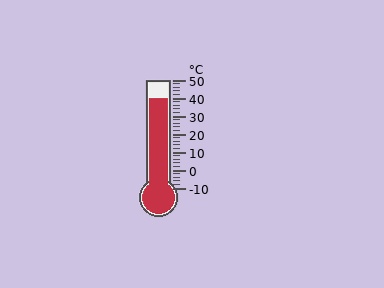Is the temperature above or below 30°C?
The temperature is above 30°C.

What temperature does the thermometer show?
The thermometer shows approximately 40°C.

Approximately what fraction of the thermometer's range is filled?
The thermometer is filled to approximately 85% of its range.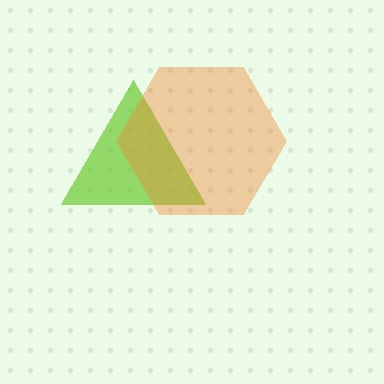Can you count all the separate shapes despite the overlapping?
Yes, there are 2 separate shapes.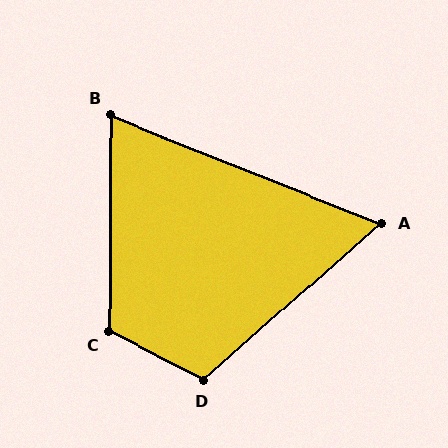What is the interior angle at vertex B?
Approximately 69 degrees (acute).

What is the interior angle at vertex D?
Approximately 111 degrees (obtuse).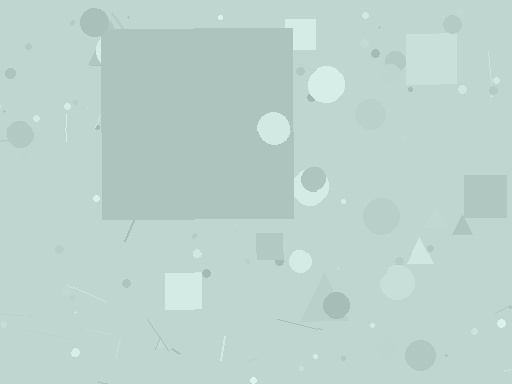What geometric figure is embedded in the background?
A square is embedded in the background.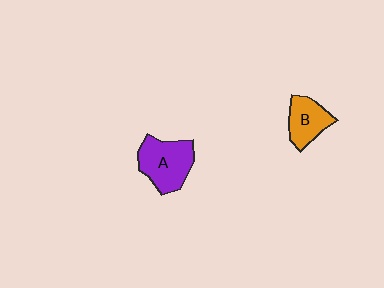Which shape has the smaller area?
Shape B (orange).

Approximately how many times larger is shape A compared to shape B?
Approximately 1.5 times.